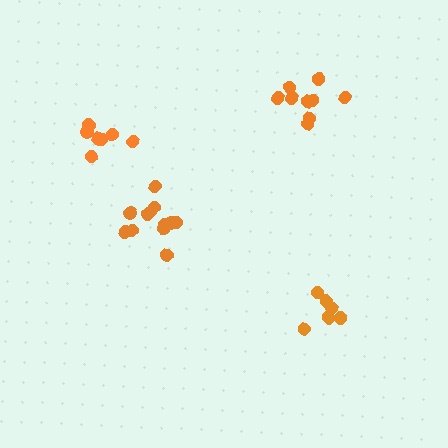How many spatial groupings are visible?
There are 4 spatial groupings.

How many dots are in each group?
Group 1: 9 dots, Group 2: 8 dots, Group 3: 6 dots, Group 4: 12 dots (35 total).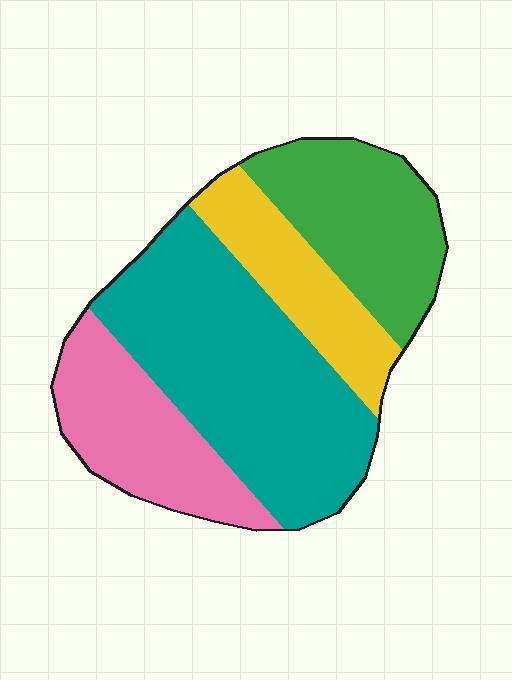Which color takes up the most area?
Teal, at roughly 40%.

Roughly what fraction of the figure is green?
Green takes up about one fifth (1/5) of the figure.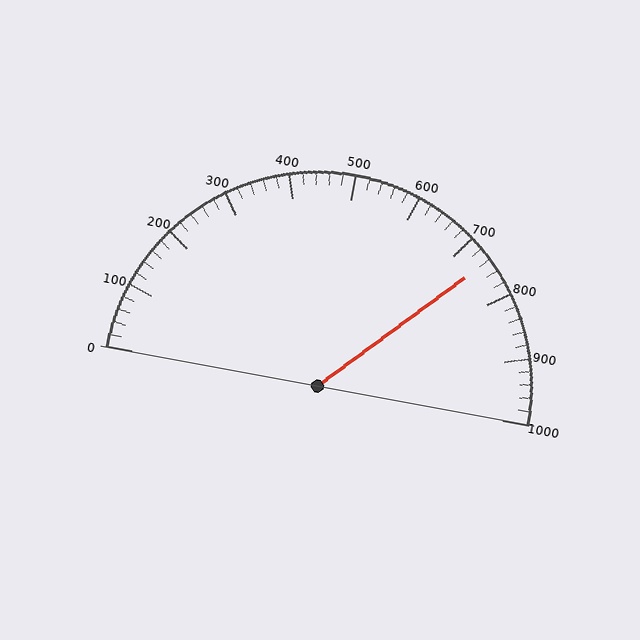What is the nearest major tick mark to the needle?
The nearest major tick mark is 700.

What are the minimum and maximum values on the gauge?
The gauge ranges from 0 to 1000.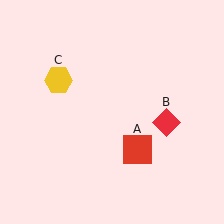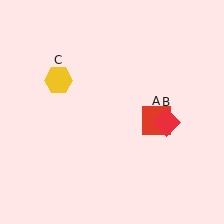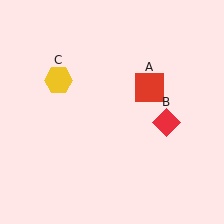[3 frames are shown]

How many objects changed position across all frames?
1 object changed position: red square (object A).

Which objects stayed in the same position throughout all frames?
Red diamond (object B) and yellow hexagon (object C) remained stationary.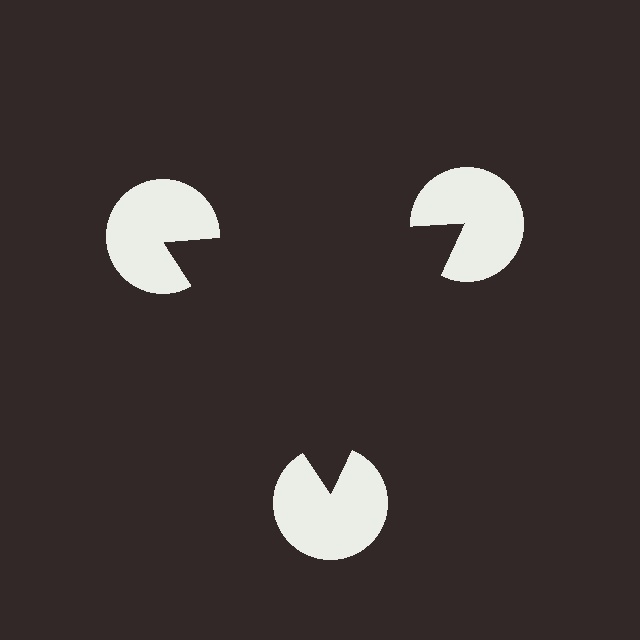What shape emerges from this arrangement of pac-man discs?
An illusory triangle — its edges are inferred from the aligned wedge cuts in the pac-man discs, not physically drawn.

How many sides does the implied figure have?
3 sides.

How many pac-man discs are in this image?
There are 3 — one at each vertex of the illusory triangle.